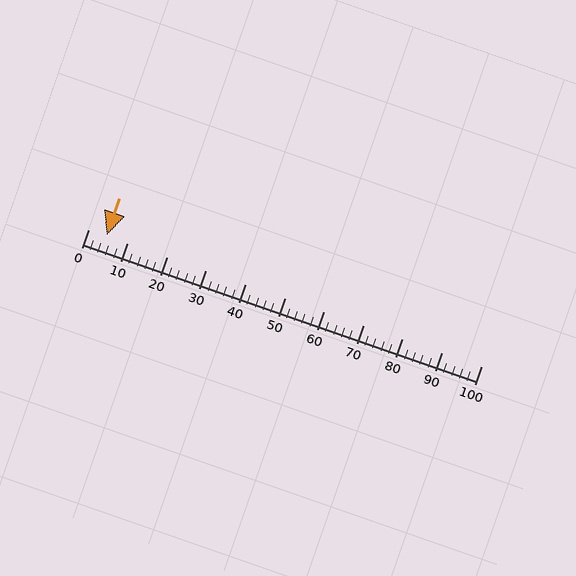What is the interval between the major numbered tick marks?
The major tick marks are spaced 10 units apart.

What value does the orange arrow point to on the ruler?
The orange arrow points to approximately 5.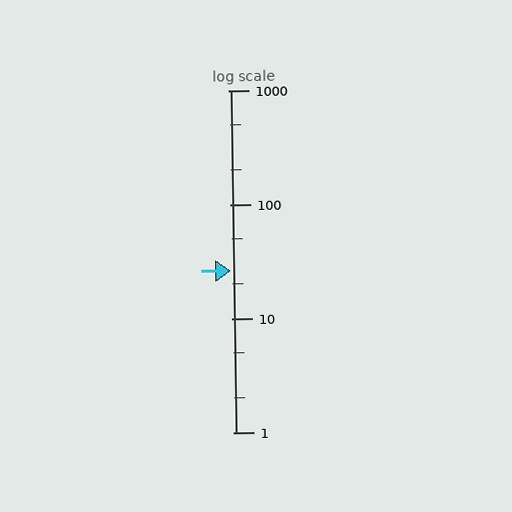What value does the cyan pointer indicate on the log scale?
The pointer indicates approximately 26.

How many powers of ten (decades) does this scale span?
The scale spans 3 decades, from 1 to 1000.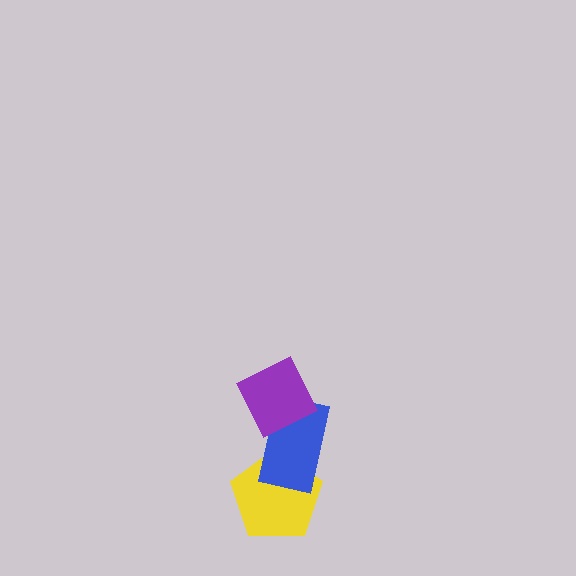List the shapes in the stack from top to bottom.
From top to bottom: the purple diamond, the blue rectangle, the yellow pentagon.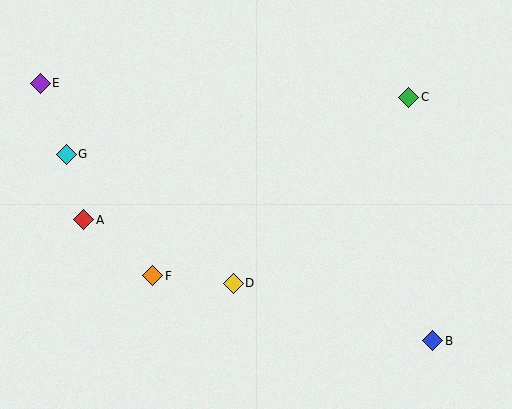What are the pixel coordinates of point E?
Point E is at (40, 83).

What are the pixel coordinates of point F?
Point F is at (153, 276).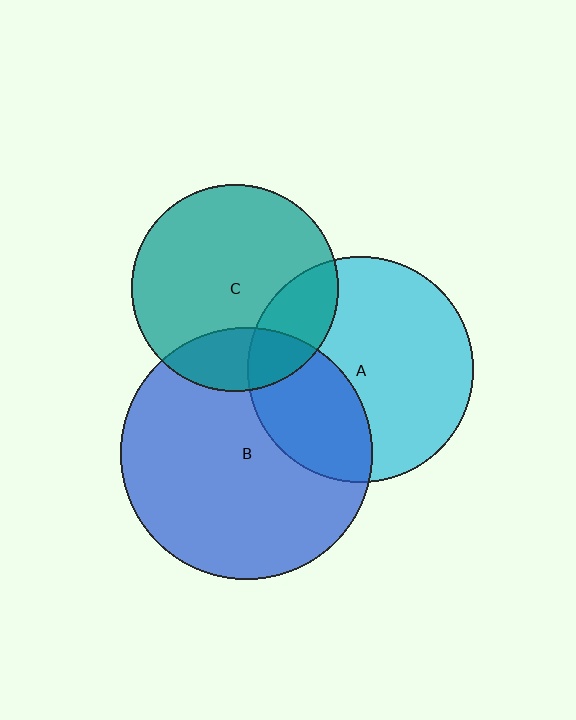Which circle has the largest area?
Circle B (blue).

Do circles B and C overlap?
Yes.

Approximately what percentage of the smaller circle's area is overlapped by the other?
Approximately 20%.